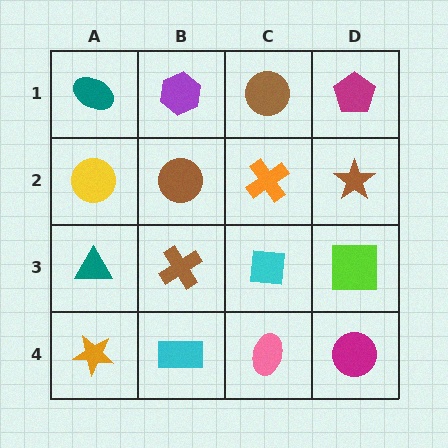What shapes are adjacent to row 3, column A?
A yellow circle (row 2, column A), an orange star (row 4, column A), a brown cross (row 3, column B).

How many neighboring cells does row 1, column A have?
2.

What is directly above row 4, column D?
A lime square.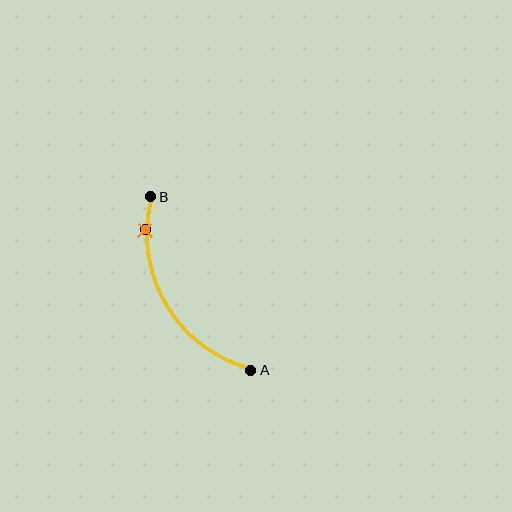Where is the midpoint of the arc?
The arc midpoint is the point on the curve farthest from the straight line joining A and B. It sits to the left of that line.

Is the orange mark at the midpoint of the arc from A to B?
No. The orange mark lies on the arc but is closer to endpoint B. The arc midpoint would be at the point on the curve equidistant along the arc from both A and B.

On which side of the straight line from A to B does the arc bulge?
The arc bulges to the left of the straight line connecting A and B.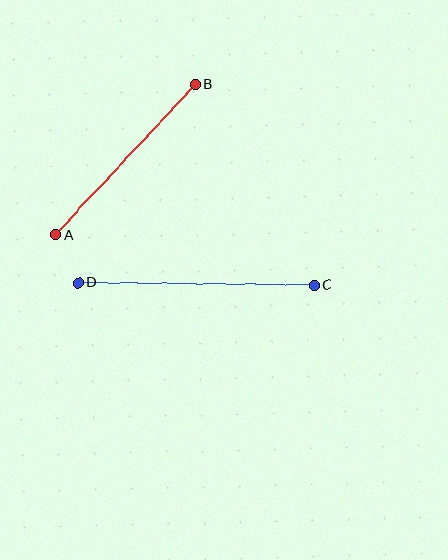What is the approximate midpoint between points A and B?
The midpoint is at approximately (126, 160) pixels.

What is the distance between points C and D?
The distance is approximately 236 pixels.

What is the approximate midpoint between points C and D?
The midpoint is at approximately (196, 284) pixels.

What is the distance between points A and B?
The distance is approximately 206 pixels.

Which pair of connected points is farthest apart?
Points C and D are farthest apart.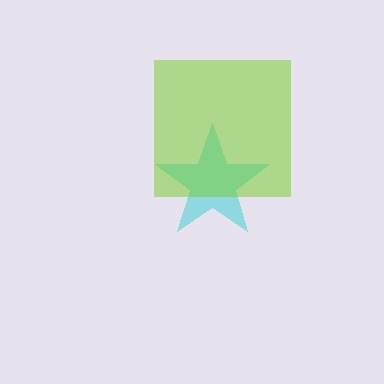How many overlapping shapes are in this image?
There are 2 overlapping shapes in the image.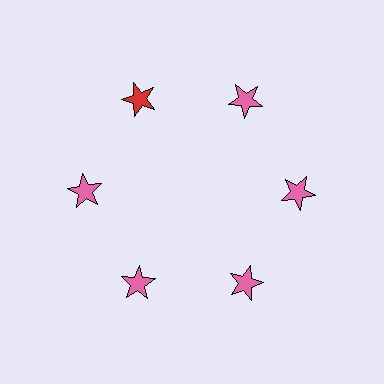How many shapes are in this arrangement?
There are 6 shapes arranged in a ring pattern.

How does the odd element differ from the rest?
It has a different color: red instead of pink.